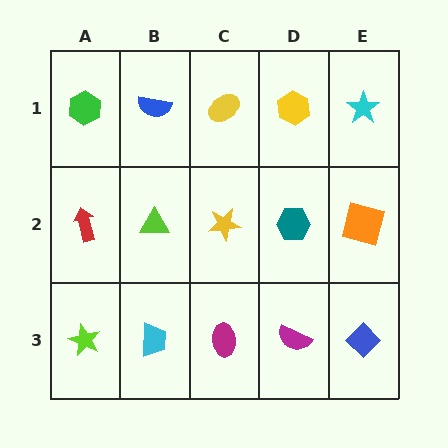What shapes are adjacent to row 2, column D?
A yellow hexagon (row 1, column D), a magenta semicircle (row 3, column D), a yellow star (row 2, column C), an orange square (row 2, column E).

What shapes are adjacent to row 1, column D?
A teal hexagon (row 2, column D), a yellow ellipse (row 1, column C), a cyan star (row 1, column E).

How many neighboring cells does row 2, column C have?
4.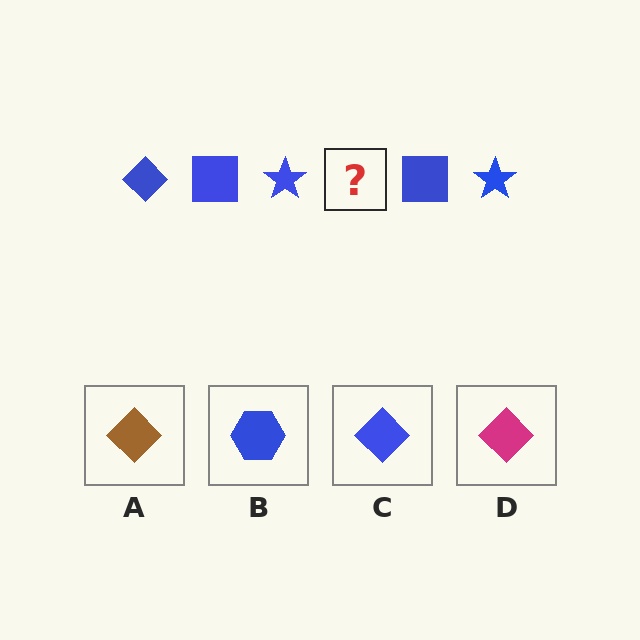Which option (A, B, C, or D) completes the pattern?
C.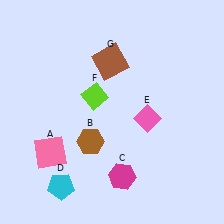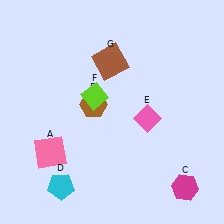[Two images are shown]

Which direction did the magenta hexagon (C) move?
The magenta hexagon (C) moved right.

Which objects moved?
The objects that moved are: the brown hexagon (B), the magenta hexagon (C).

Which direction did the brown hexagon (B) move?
The brown hexagon (B) moved up.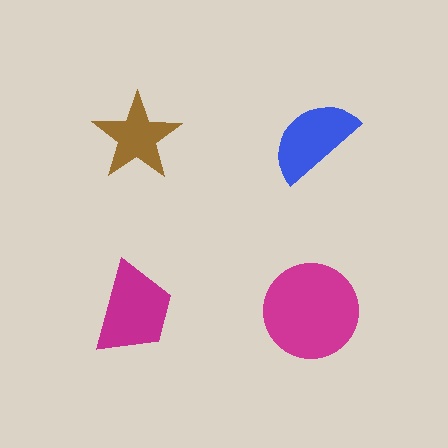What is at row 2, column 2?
A magenta circle.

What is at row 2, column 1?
A magenta trapezoid.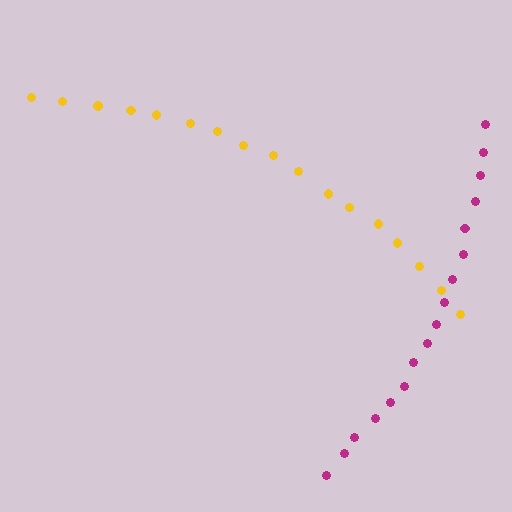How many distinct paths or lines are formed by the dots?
There are 2 distinct paths.